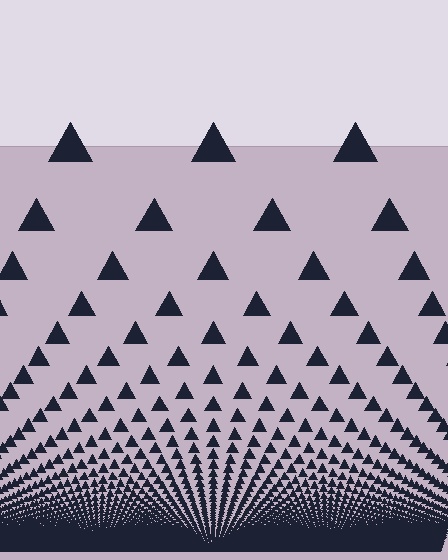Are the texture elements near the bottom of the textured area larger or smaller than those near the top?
Smaller. The gradient is inverted — elements near the bottom are smaller and denser.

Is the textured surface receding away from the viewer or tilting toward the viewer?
The surface appears to tilt toward the viewer. Texture elements get larger and sparser toward the top.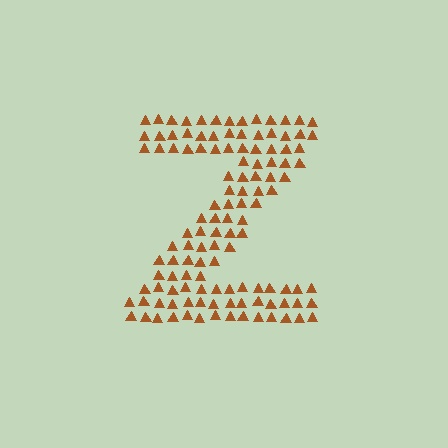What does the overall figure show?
The overall figure shows the letter Z.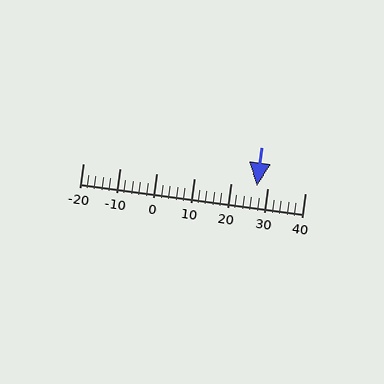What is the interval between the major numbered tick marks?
The major tick marks are spaced 10 units apart.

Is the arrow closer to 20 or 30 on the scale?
The arrow is closer to 30.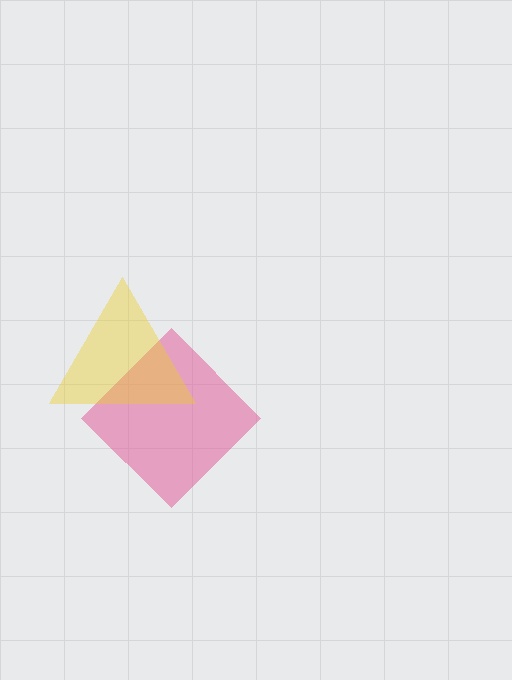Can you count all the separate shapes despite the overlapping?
Yes, there are 2 separate shapes.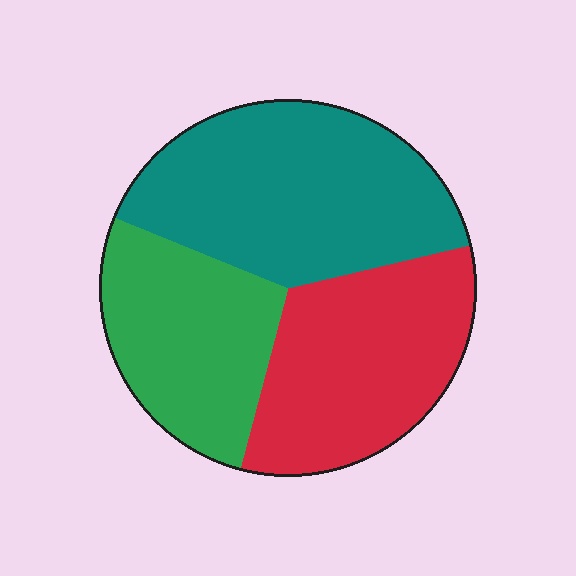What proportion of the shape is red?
Red takes up about one third (1/3) of the shape.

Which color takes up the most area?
Teal, at roughly 40%.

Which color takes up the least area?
Green, at roughly 25%.